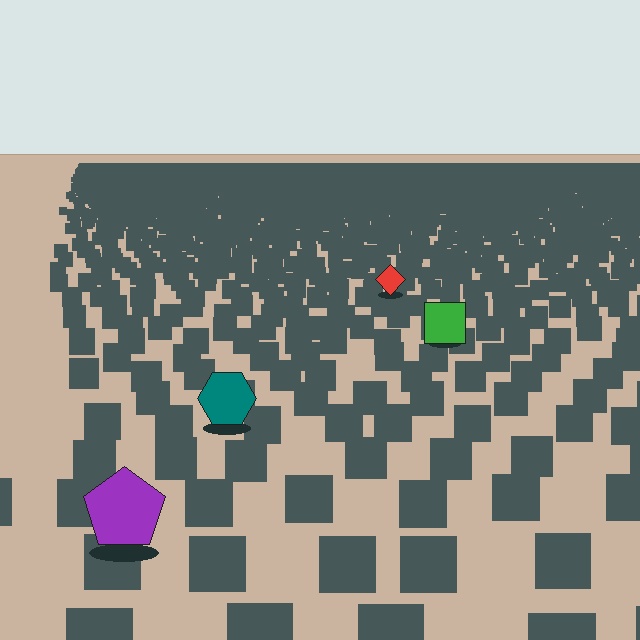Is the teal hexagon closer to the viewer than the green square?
Yes. The teal hexagon is closer — you can tell from the texture gradient: the ground texture is coarser near it.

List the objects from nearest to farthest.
From nearest to farthest: the purple pentagon, the teal hexagon, the green square, the red diamond.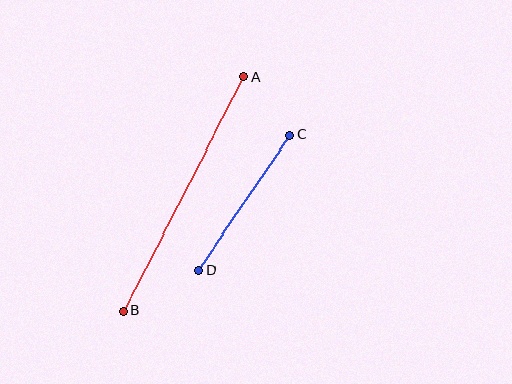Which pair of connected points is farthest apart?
Points A and B are farthest apart.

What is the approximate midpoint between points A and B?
The midpoint is at approximately (183, 194) pixels.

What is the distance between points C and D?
The distance is approximately 163 pixels.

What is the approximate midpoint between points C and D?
The midpoint is at approximately (244, 203) pixels.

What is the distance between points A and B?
The distance is approximately 263 pixels.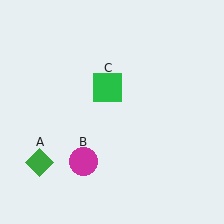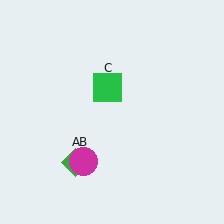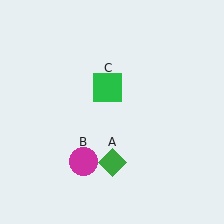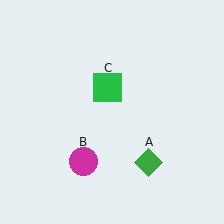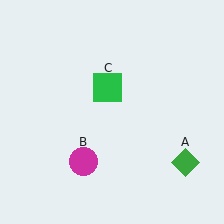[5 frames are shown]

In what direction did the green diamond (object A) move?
The green diamond (object A) moved right.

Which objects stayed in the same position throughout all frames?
Magenta circle (object B) and green square (object C) remained stationary.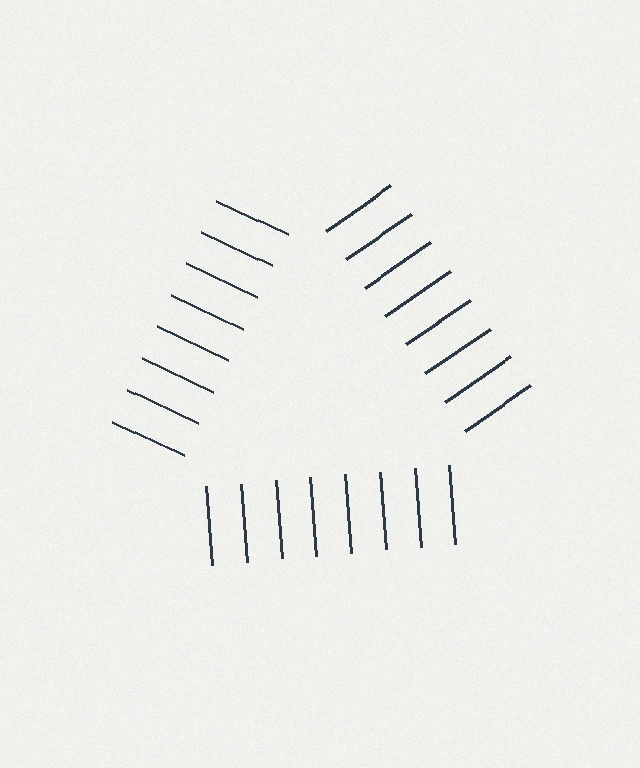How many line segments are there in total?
24 — 8 along each of the 3 edges.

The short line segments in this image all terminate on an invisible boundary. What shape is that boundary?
An illusory triangle — the line segments terminate on its edges but no continuous stroke is drawn.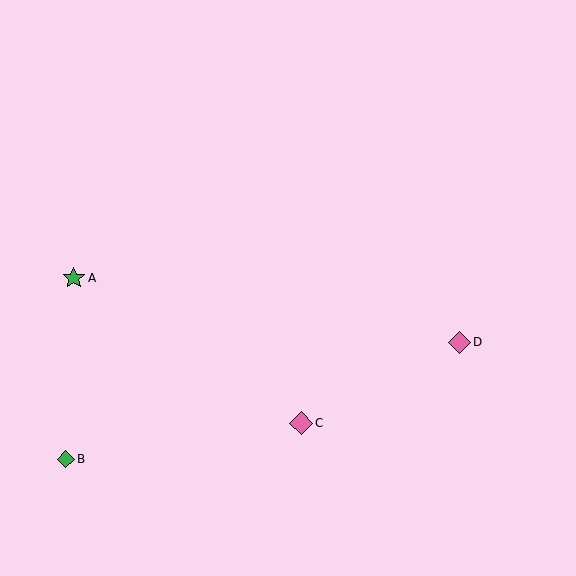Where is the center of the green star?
The center of the green star is at (74, 278).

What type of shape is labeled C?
Shape C is a pink diamond.